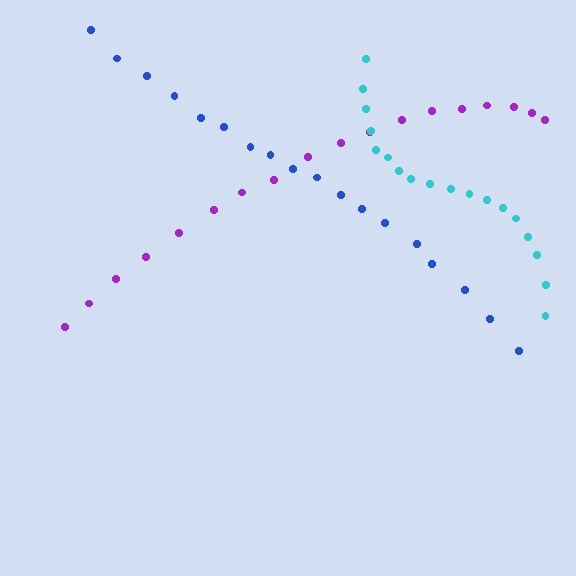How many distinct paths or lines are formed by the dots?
There are 3 distinct paths.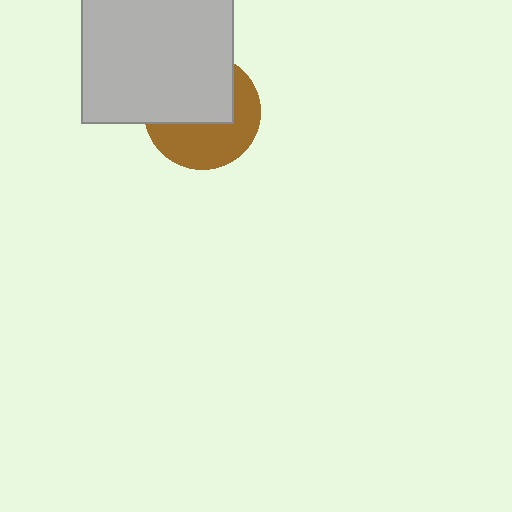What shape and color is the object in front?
The object in front is a light gray rectangle.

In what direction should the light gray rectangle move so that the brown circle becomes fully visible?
The light gray rectangle should move up. That is the shortest direction to clear the overlap and leave the brown circle fully visible.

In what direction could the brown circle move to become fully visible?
The brown circle could move down. That would shift it out from behind the light gray rectangle entirely.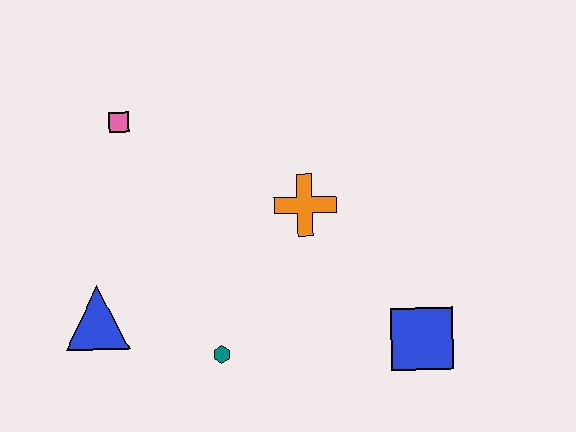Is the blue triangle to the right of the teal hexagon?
No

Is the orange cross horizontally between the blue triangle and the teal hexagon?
No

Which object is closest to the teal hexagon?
The blue triangle is closest to the teal hexagon.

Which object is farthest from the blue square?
The pink square is farthest from the blue square.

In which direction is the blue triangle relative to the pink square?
The blue triangle is below the pink square.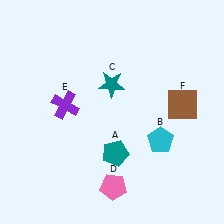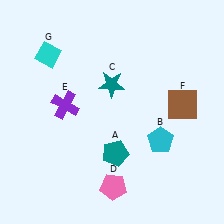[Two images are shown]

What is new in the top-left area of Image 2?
A cyan diamond (G) was added in the top-left area of Image 2.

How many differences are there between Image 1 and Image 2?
There is 1 difference between the two images.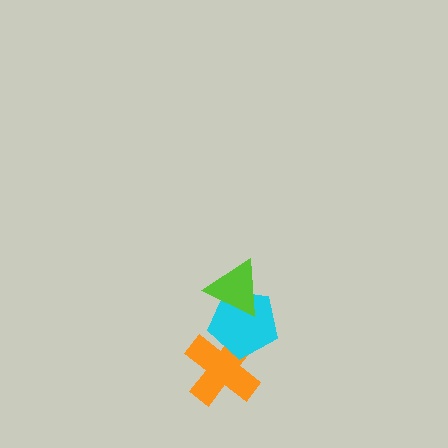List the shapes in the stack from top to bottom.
From top to bottom: the lime triangle, the cyan pentagon, the orange cross.